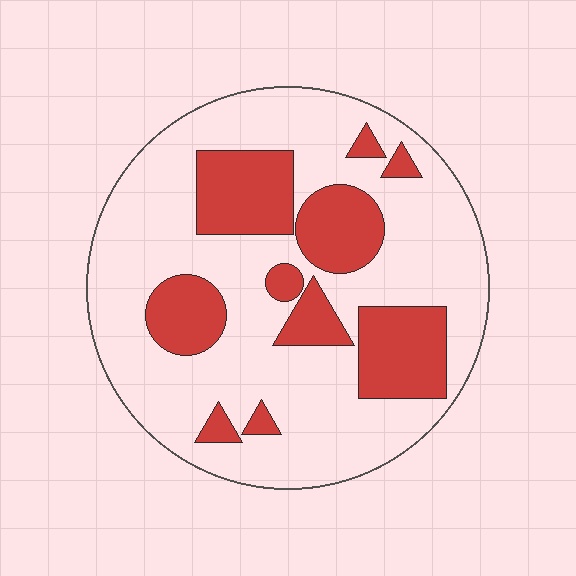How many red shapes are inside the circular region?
10.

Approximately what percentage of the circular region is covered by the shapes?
Approximately 30%.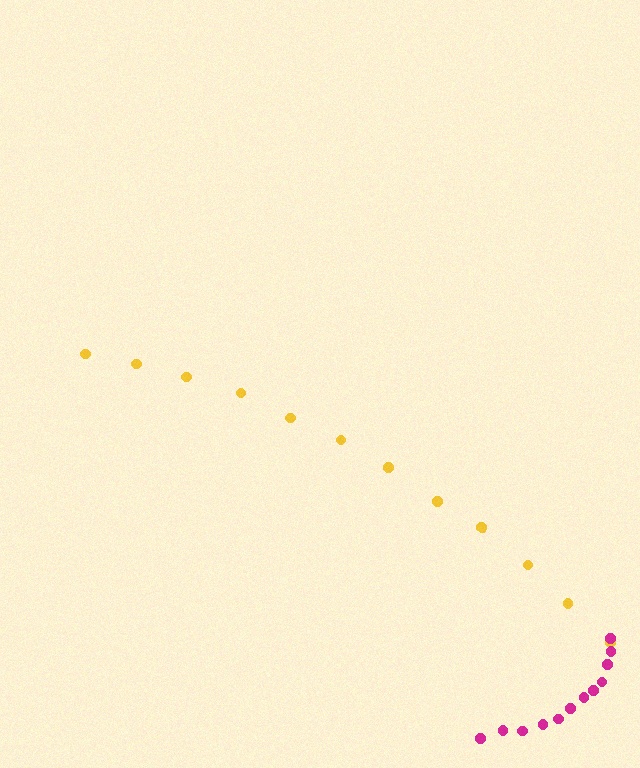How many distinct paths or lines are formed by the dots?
There are 2 distinct paths.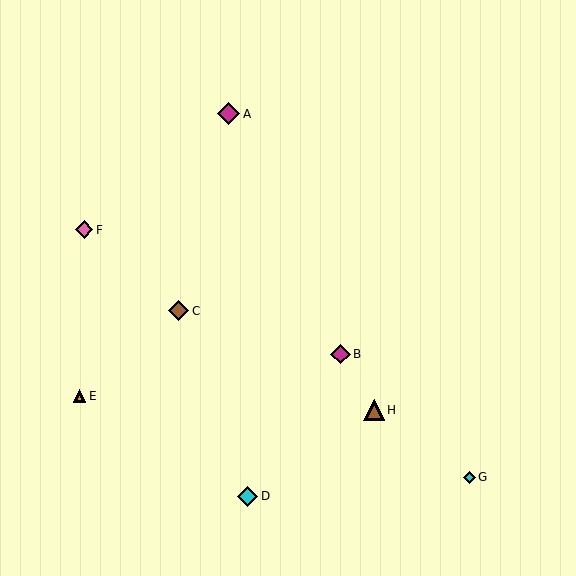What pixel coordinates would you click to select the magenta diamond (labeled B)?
Click at (340, 354) to select the magenta diamond B.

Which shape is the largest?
The magenta diamond (labeled A) is the largest.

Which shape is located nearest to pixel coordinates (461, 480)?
The cyan diamond (labeled G) at (469, 477) is nearest to that location.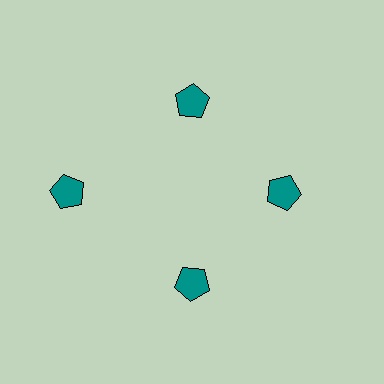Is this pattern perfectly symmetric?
No. The 4 teal pentagons are arranged in a ring, but one element near the 9 o'clock position is pushed outward from the center, breaking the 4-fold rotational symmetry.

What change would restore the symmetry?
The symmetry would be restored by moving it inward, back onto the ring so that all 4 pentagons sit at equal angles and equal distance from the center.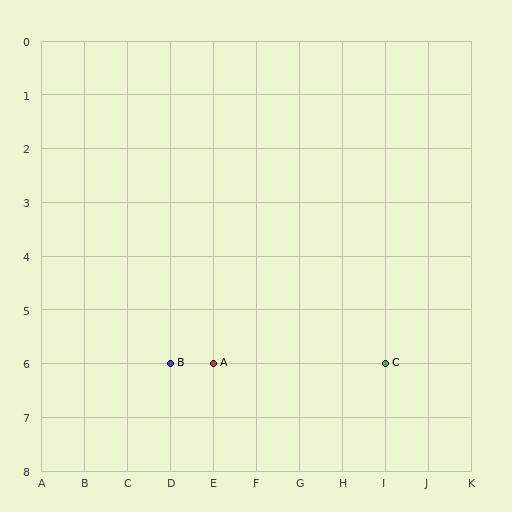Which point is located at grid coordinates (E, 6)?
Point A is at (E, 6).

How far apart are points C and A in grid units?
Points C and A are 4 columns apart.